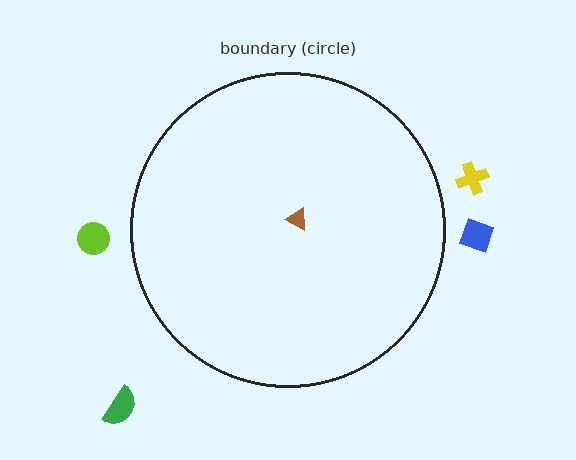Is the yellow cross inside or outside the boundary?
Outside.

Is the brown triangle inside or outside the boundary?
Inside.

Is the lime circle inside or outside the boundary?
Outside.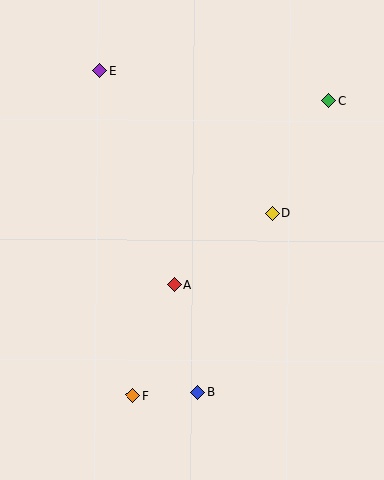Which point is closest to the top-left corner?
Point E is closest to the top-left corner.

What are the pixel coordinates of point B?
Point B is at (198, 392).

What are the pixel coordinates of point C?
Point C is at (329, 101).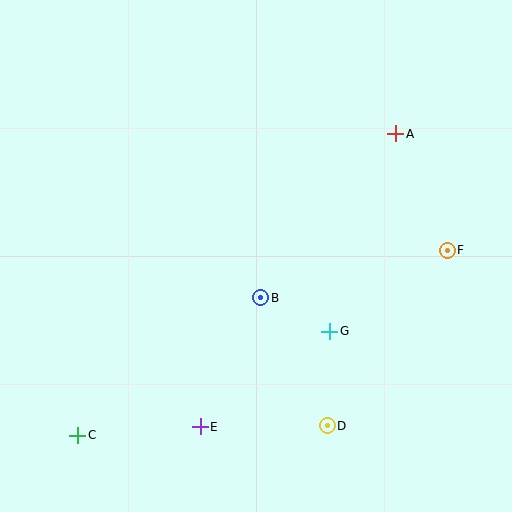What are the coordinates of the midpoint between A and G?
The midpoint between A and G is at (363, 233).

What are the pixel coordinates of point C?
Point C is at (78, 435).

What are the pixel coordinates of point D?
Point D is at (327, 426).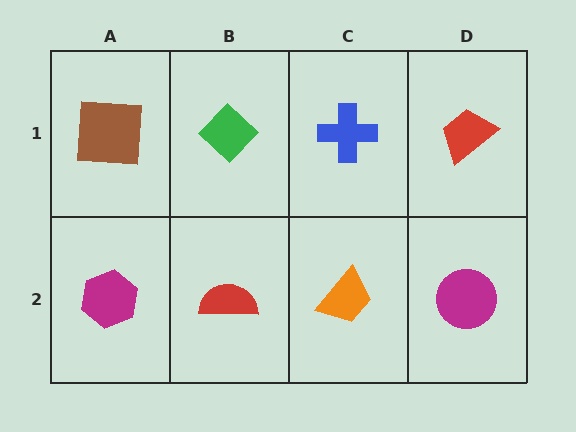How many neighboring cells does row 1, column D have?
2.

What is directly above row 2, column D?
A red trapezoid.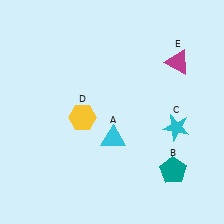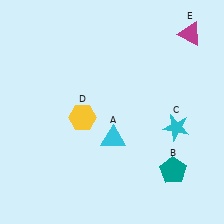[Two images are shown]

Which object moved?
The magenta triangle (E) moved up.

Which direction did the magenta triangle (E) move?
The magenta triangle (E) moved up.